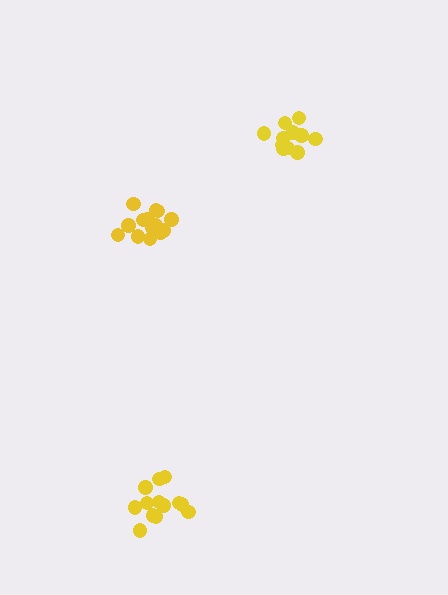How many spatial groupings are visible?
There are 3 spatial groupings.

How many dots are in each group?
Group 1: 14 dots, Group 2: 16 dots, Group 3: 12 dots (42 total).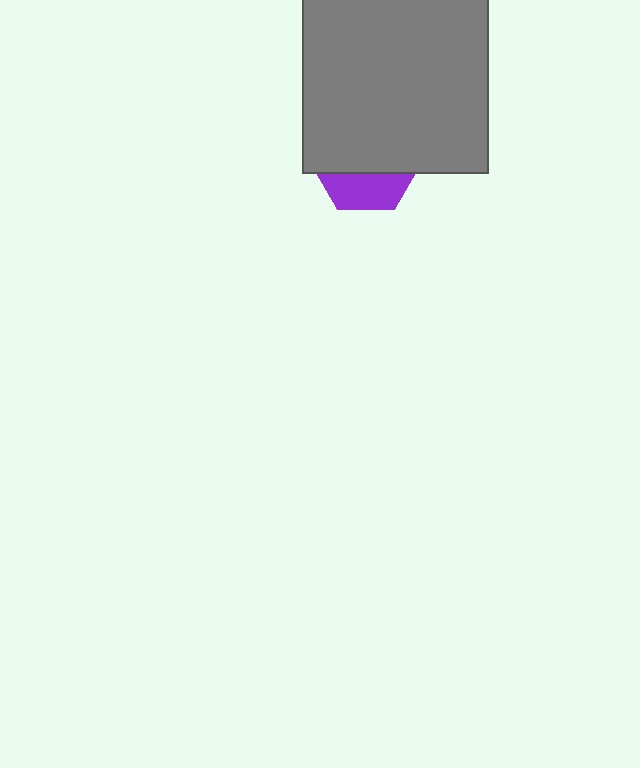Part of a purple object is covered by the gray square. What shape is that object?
It is a hexagon.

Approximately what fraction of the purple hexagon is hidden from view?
Roughly 67% of the purple hexagon is hidden behind the gray square.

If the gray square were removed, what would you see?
You would see the complete purple hexagon.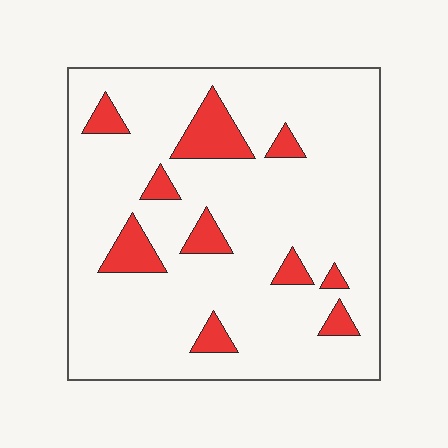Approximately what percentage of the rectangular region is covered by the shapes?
Approximately 15%.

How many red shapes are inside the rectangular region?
10.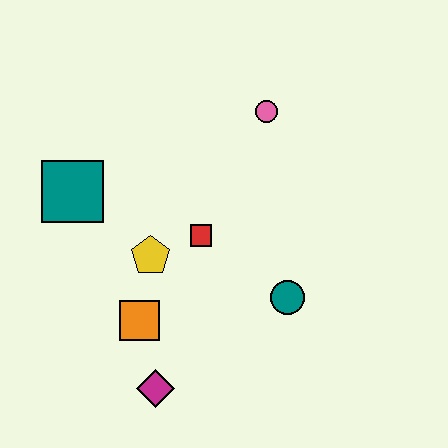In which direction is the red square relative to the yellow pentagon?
The red square is to the right of the yellow pentagon.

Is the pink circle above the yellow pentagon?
Yes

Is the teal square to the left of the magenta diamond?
Yes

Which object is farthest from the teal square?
The teal circle is farthest from the teal square.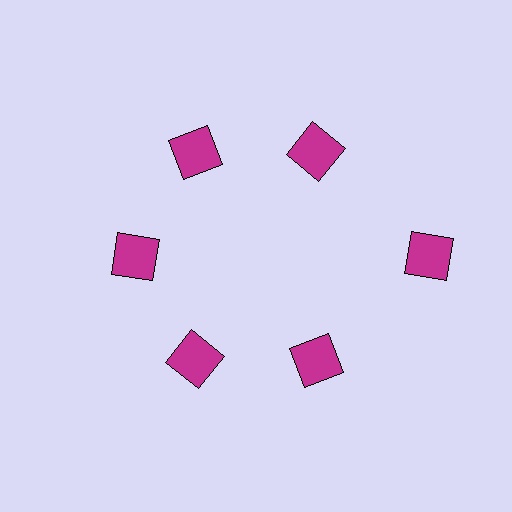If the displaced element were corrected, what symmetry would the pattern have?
It would have 6-fold rotational symmetry — the pattern would map onto itself every 60 degrees.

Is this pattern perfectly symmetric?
No. The 6 magenta squares are arranged in a ring, but one element near the 3 o'clock position is pushed outward from the center, breaking the 6-fold rotational symmetry.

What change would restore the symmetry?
The symmetry would be restored by moving it inward, back onto the ring so that all 6 squares sit at equal angles and equal distance from the center.